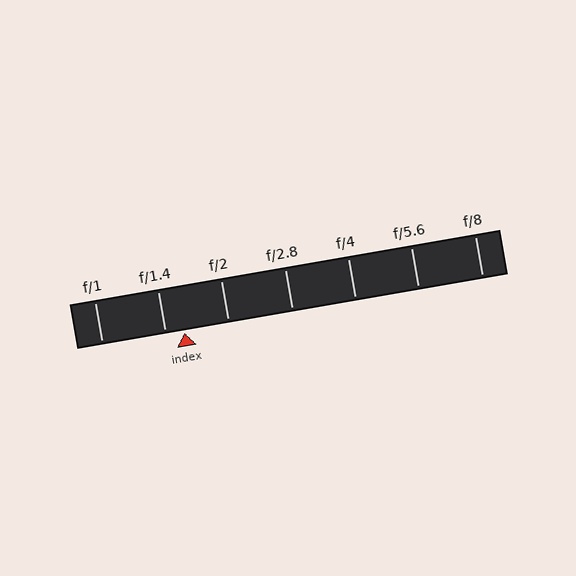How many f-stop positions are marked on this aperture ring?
There are 7 f-stop positions marked.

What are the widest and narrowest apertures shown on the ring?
The widest aperture shown is f/1 and the narrowest is f/8.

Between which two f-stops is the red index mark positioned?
The index mark is between f/1.4 and f/2.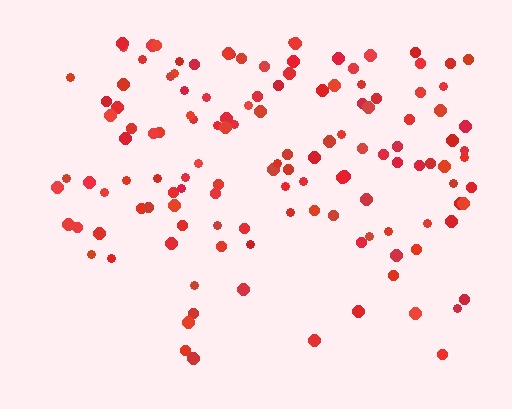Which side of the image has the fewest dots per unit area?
The bottom.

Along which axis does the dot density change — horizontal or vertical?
Vertical.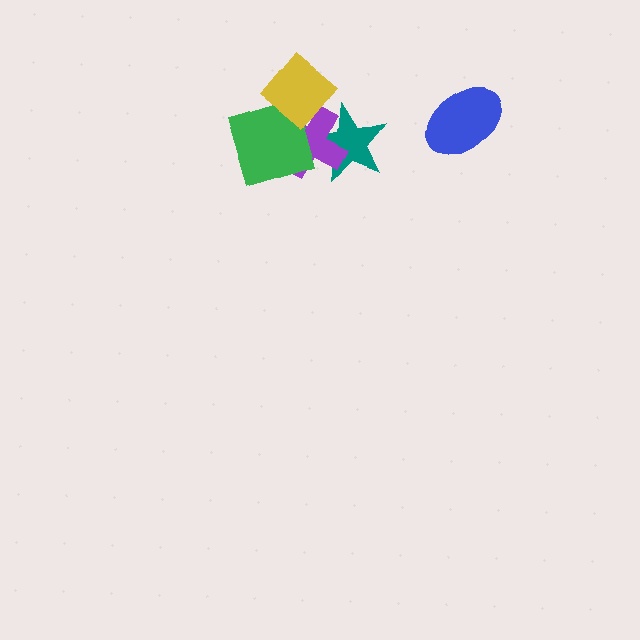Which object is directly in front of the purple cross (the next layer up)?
The green square is directly in front of the purple cross.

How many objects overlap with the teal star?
1 object overlaps with the teal star.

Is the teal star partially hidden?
Yes, it is partially covered by another shape.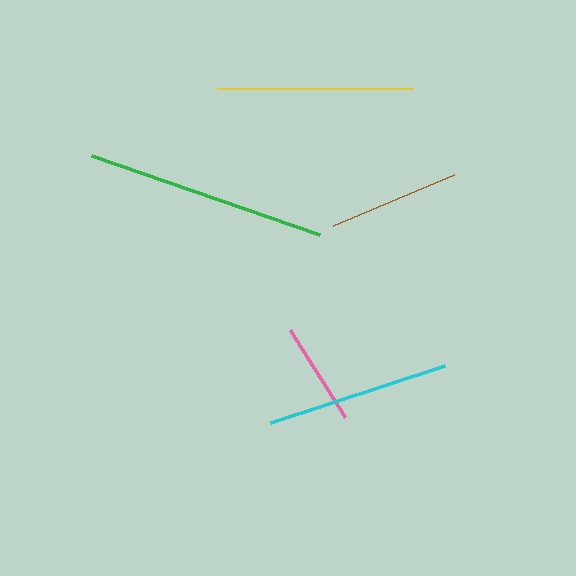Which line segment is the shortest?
The pink line is the shortest at approximately 102 pixels.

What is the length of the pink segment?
The pink segment is approximately 102 pixels long.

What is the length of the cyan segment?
The cyan segment is approximately 183 pixels long.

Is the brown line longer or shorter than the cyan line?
The cyan line is longer than the brown line.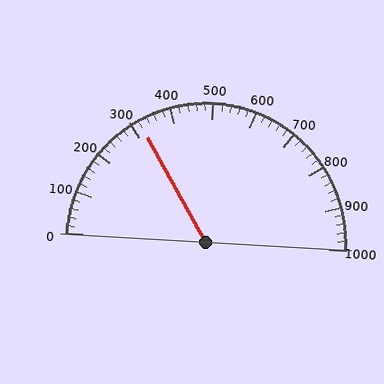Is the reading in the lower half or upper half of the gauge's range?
The reading is in the lower half of the range (0 to 1000).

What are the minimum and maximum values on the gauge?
The gauge ranges from 0 to 1000.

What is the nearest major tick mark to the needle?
The nearest major tick mark is 300.